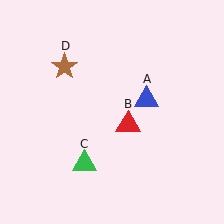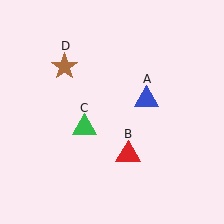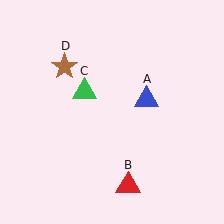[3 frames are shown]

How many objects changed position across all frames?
2 objects changed position: red triangle (object B), green triangle (object C).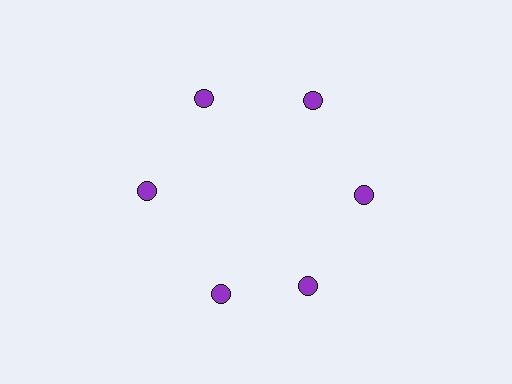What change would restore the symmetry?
The symmetry would be restored by rotating it back into even spacing with its neighbors so that all 6 circles sit at equal angles and equal distance from the center.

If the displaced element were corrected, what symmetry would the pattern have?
It would have 6-fold rotational symmetry — the pattern would map onto itself every 60 degrees.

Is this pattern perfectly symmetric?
No. The 6 purple circles are arranged in a ring, but one element near the 7 o'clock position is rotated out of alignment along the ring, breaking the 6-fold rotational symmetry.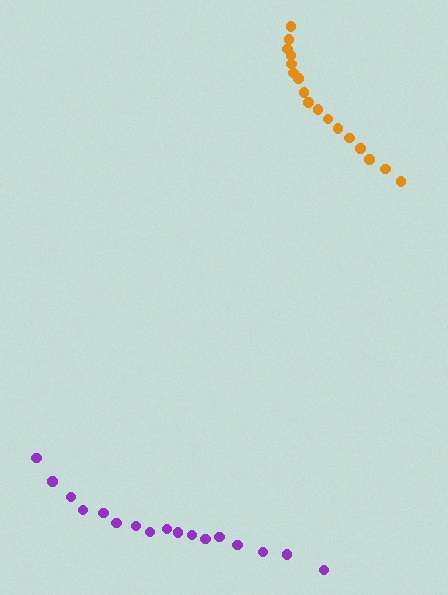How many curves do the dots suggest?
There are 2 distinct paths.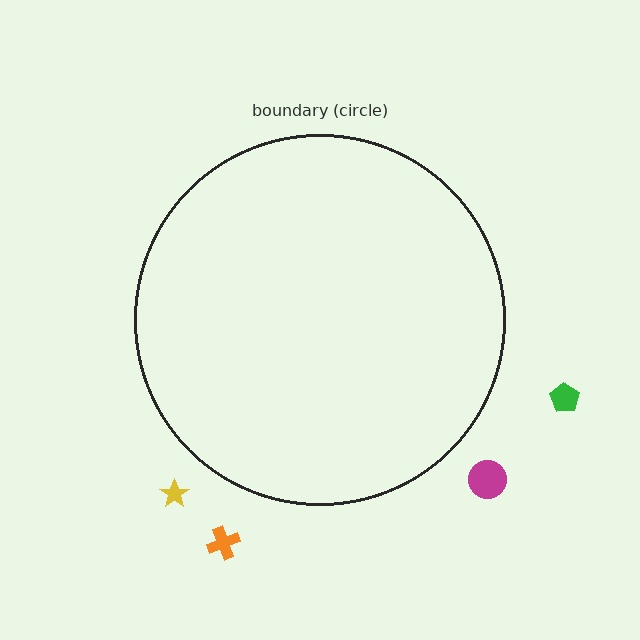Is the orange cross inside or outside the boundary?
Outside.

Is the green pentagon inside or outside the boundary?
Outside.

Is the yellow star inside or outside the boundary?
Outside.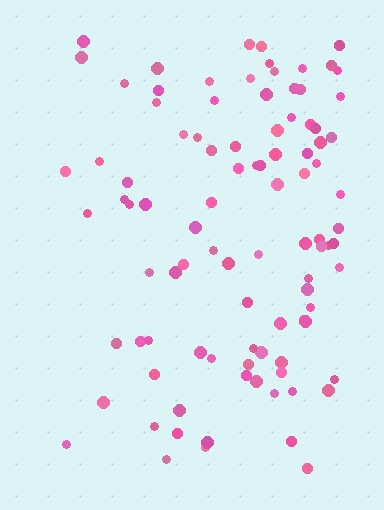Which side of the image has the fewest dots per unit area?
The left.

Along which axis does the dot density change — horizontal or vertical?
Horizontal.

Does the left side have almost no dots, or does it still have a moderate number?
Still a moderate number, just noticeably fewer than the right.